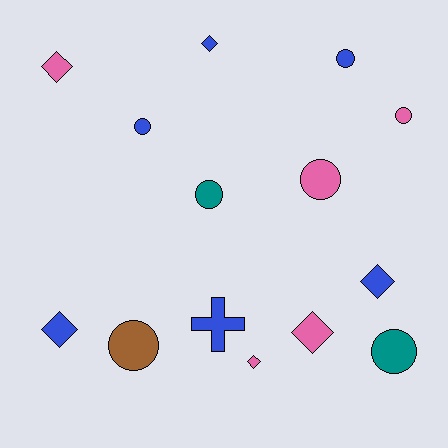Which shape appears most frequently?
Circle, with 7 objects.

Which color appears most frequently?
Blue, with 6 objects.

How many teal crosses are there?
There are no teal crosses.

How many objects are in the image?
There are 14 objects.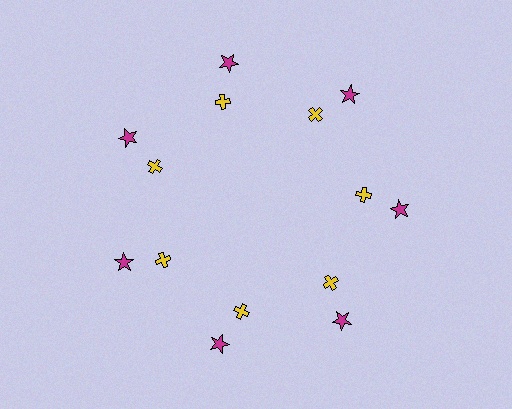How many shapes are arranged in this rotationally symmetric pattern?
There are 14 shapes, arranged in 7 groups of 2.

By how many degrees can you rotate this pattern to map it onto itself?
The pattern maps onto itself every 51 degrees of rotation.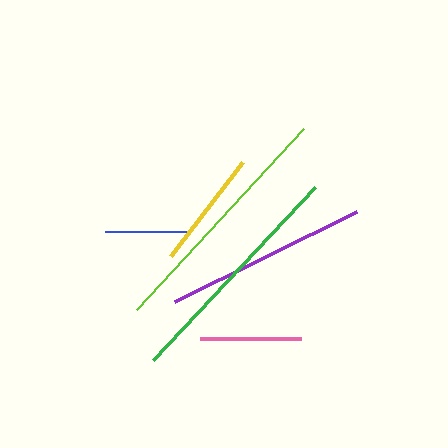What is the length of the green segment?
The green segment is approximately 237 pixels long.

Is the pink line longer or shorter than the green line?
The green line is longer than the pink line.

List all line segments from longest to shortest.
From longest to shortest: lime, green, purple, yellow, pink, blue.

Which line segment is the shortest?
The blue line is the shortest at approximately 81 pixels.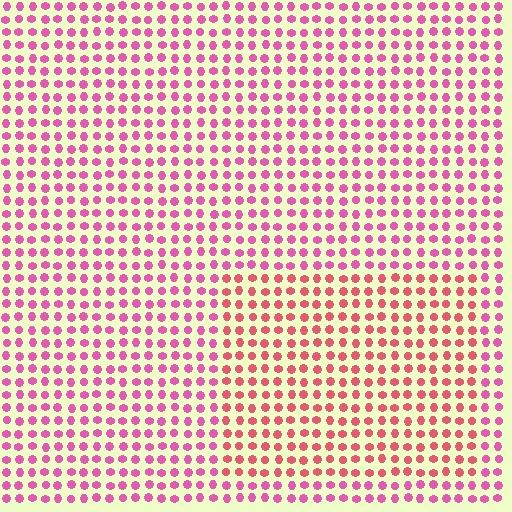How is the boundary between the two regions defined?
The boundary is defined purely by a slight shift in hue (about 30 degrees). Spacing, size, and orientation are identical on both sides.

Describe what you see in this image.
The image is filled with small pink elements in a uniform arrangement. A rectangle-shaped region is visible where the elements are tinted to a slightly different hue, forming a subtle color boundary.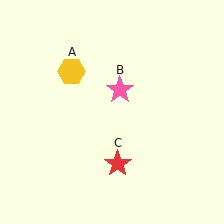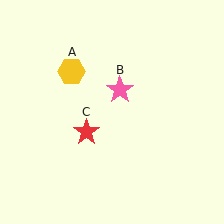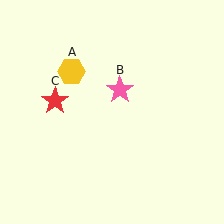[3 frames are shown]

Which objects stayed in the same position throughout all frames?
Yellow hexagon (object A) and pink star (object B) remained stationary.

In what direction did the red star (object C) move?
The red star (object C) moved up and to the left.